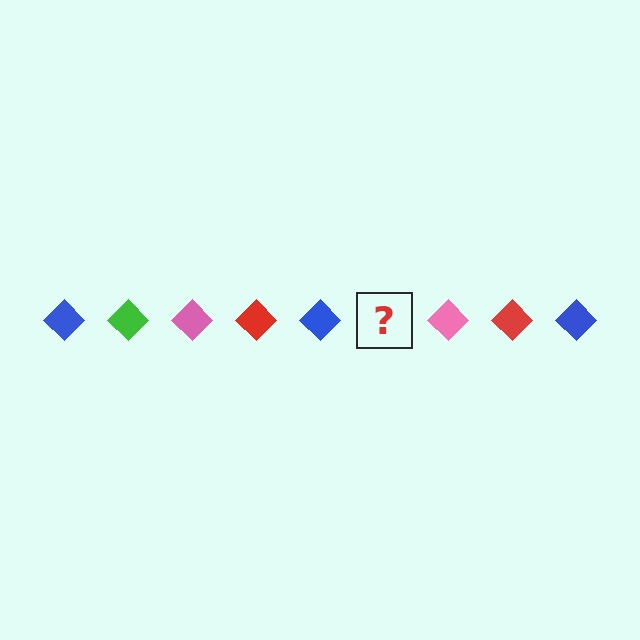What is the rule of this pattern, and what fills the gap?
The rule is that the pattern cycles through blue, green, pink, red diamonds. The gap should be filled with a green diamond.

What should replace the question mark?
The question mark should be replaced with a green diamond.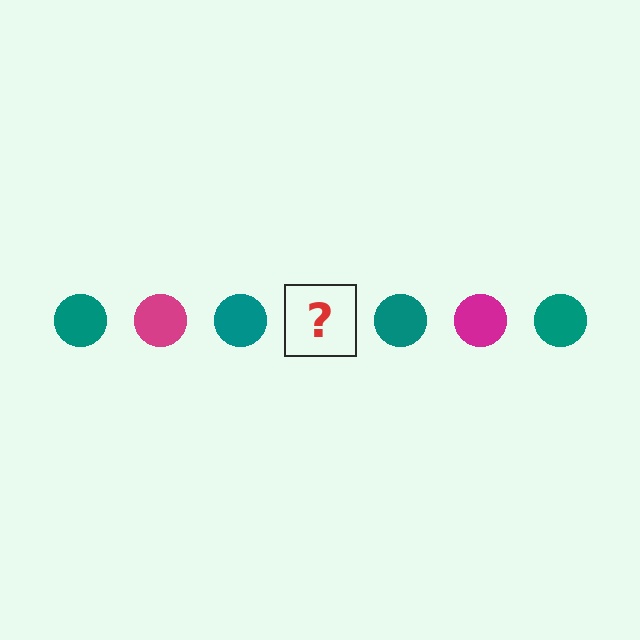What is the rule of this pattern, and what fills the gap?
The rule is that the pattern cycles through teal, magenta circles. The gap should be filled with a magenta circle.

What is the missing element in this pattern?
The missing element is a magenta circle.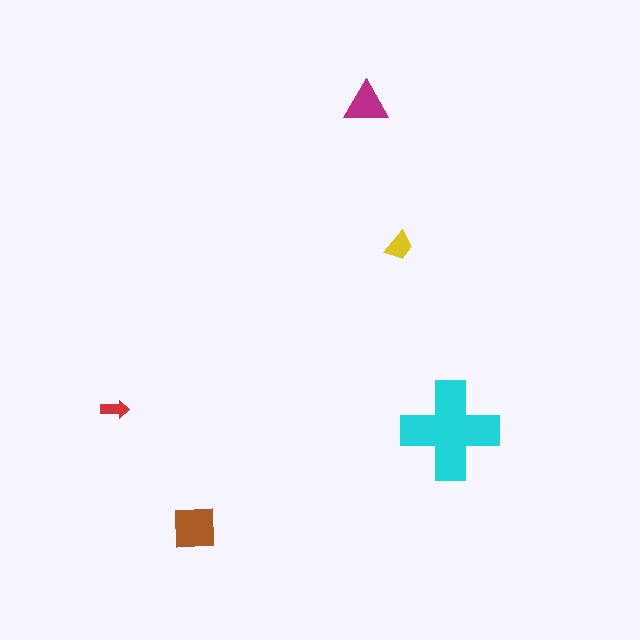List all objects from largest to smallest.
The cyan cross, the brown square, the magenta triangle, the yellow trapezoid, the red arrow.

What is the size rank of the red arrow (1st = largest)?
5th.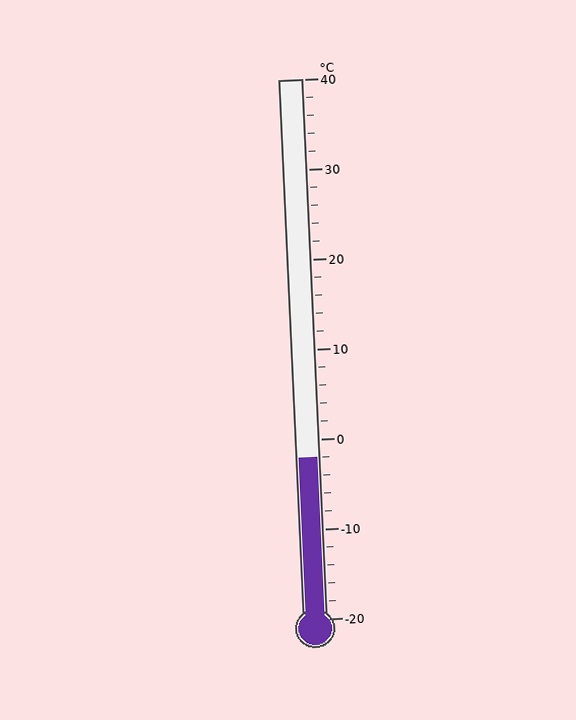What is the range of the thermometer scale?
The thermometer scale ranges from -20°C to 40°C.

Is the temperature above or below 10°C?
The temperature is below 10°C.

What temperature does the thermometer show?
The thermometer shows approximately -2°C.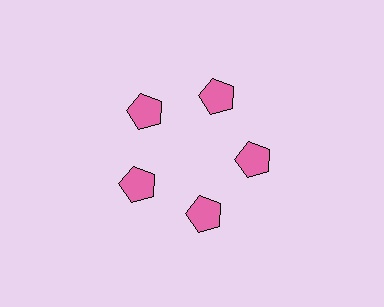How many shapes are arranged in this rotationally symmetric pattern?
There are 5 shapes, arranged in 5 groups of 1.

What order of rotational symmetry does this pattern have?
This pattern has 5-fold rotational symmetry.